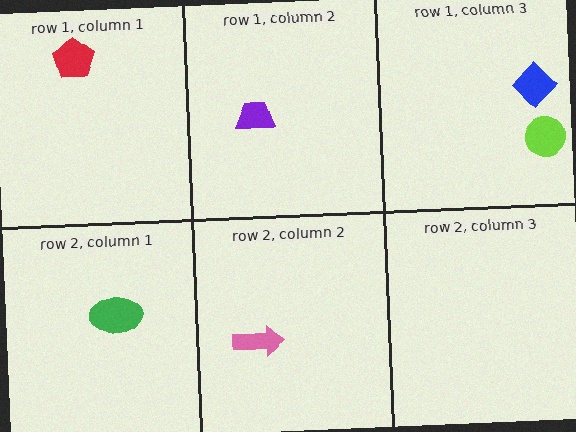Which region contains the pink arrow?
The row 2, column 2 region.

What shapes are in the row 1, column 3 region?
The blue diamond, the lime circle.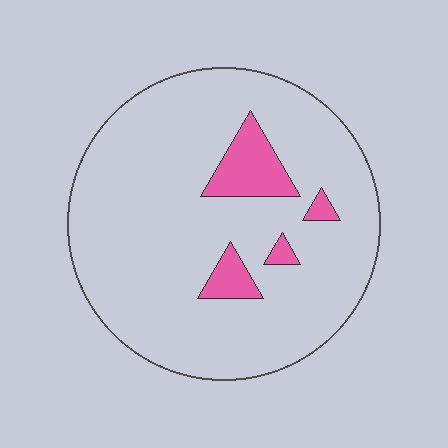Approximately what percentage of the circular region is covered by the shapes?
Approximately 10%.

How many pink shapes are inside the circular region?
4.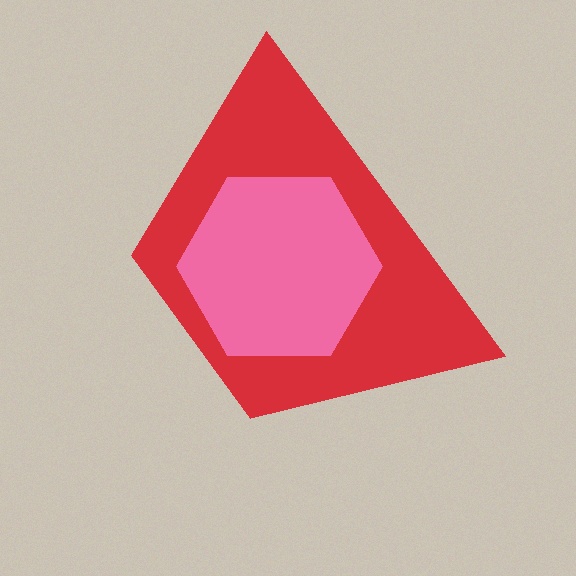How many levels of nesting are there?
2.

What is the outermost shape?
The red trapezoid.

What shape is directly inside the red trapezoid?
The pink hexagon.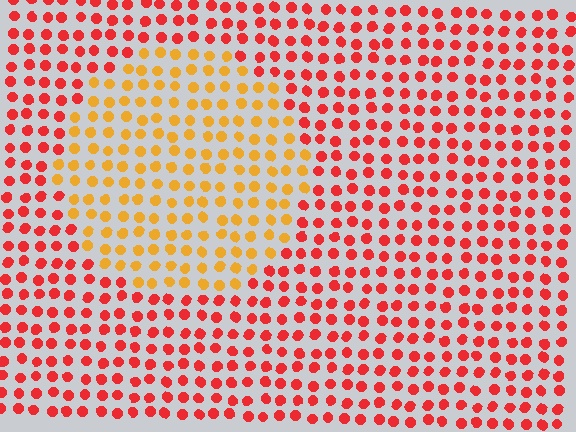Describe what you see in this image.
The image is filled with small red elements in a uniform arrangement. A circle-shaped region is visible where the elements are tinted to a slightly different hue, forming a subtle color boundary.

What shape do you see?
I see a circle.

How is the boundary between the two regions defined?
The boundary is defined purely by a slight shift in hue (about 42 degrees). Spacing, size, and orientation are identical on both sides.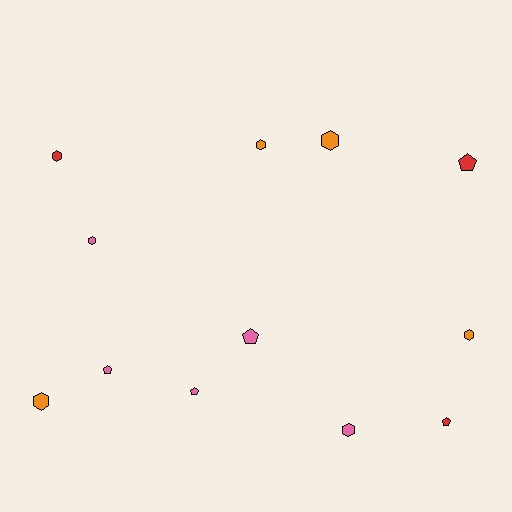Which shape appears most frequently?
Hexagon, with 7 objects.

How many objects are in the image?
There are 12 objects.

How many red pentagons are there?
There are 2 red pentagons.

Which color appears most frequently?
Pink, with 5 objects.